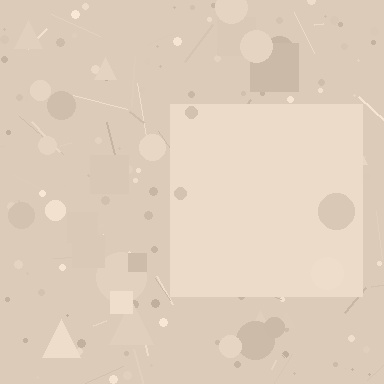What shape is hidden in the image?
A square is hidden in the image.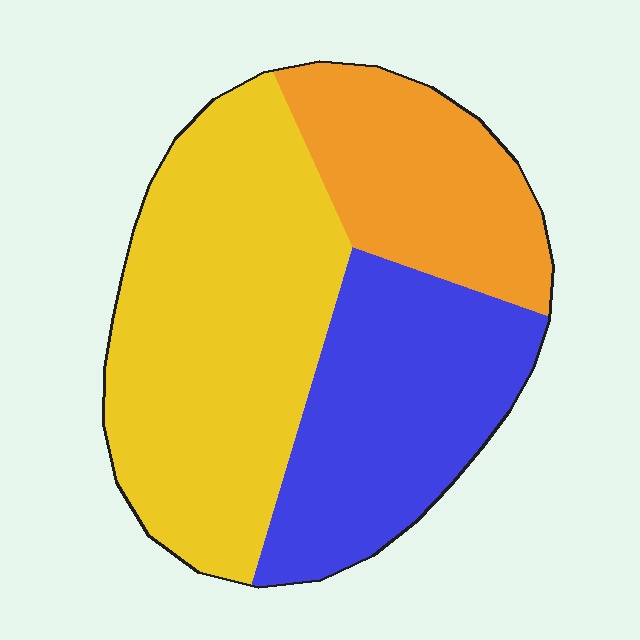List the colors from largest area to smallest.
From largest to smallest: yellow, blue, orange.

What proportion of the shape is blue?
Blue takes up about one third (1/3) of the shape.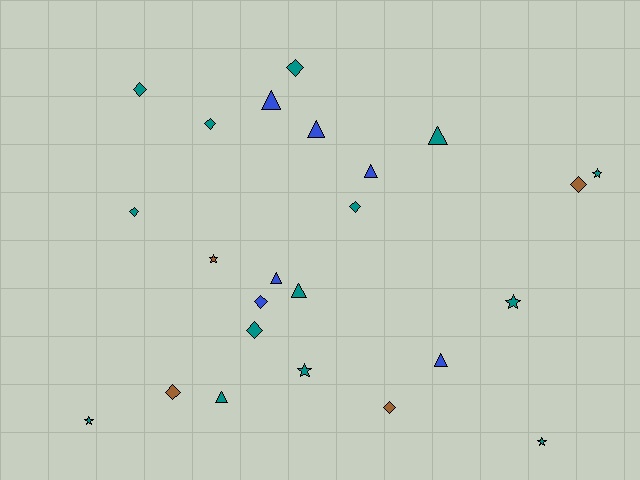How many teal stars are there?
There are 5 teal stars.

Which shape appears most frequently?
Diamond, with 10 objects.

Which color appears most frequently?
Teal, with 14 objects.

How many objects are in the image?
There are 24 objects.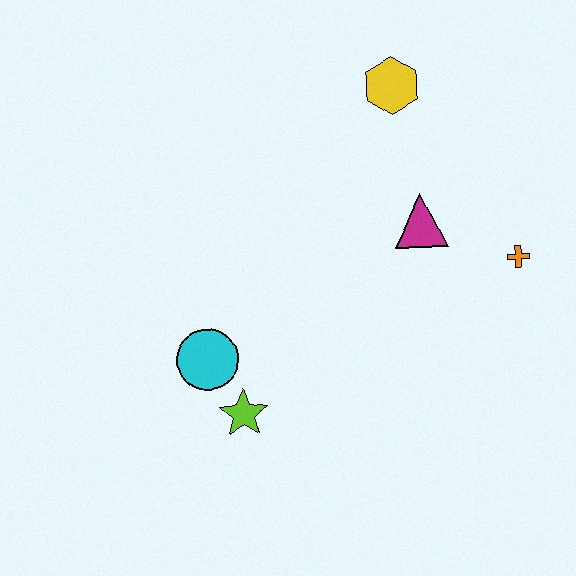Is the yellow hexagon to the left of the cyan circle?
No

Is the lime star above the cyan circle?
No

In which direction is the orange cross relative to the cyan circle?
The orange cross is to the right of the cyan circle.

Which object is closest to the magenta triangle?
The orange cross is closest to the magenta triangle.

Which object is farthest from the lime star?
The yellow hexagon is farthest from the lime star.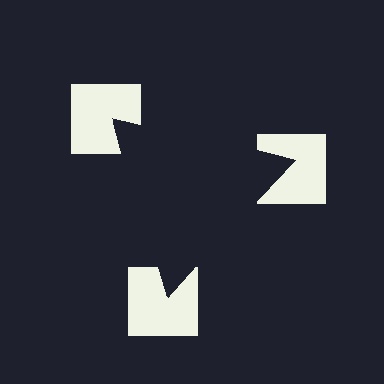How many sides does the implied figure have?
3 sides.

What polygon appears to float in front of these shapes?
An illusory triangle — its edges are inferred from the aligned wedge cuts in the notched squares, not physically drawn.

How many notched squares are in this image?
There are 3 — one at each vertex of the illusory triangle.